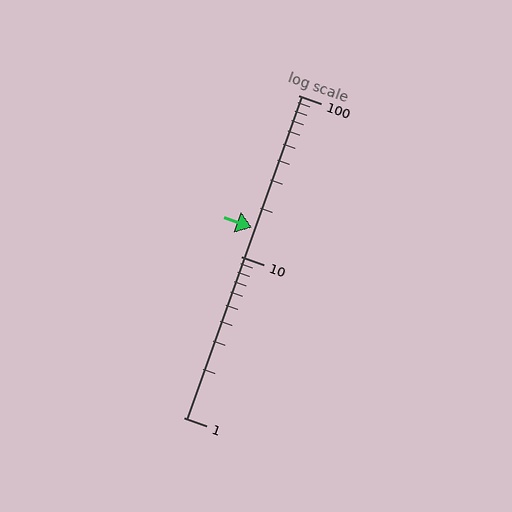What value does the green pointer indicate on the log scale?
The pointer indicates approximately 15.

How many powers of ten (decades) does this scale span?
The scale spans 2 decades, from 1 to 100.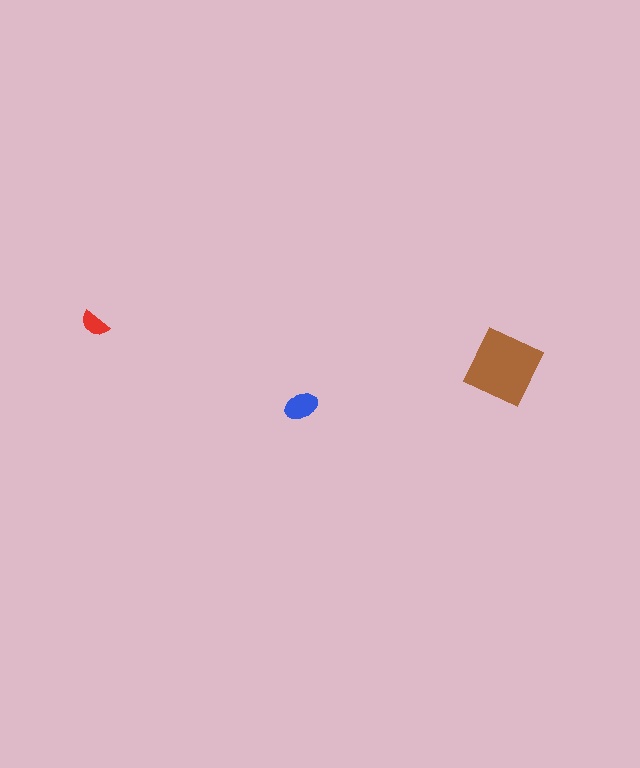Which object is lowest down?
The blue ellipse is bottommost.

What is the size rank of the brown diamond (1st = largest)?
1st.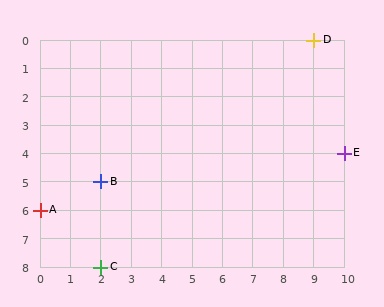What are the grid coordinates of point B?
Point B is at grid coordinates (2, 5).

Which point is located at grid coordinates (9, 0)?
Point D is at (9, 0).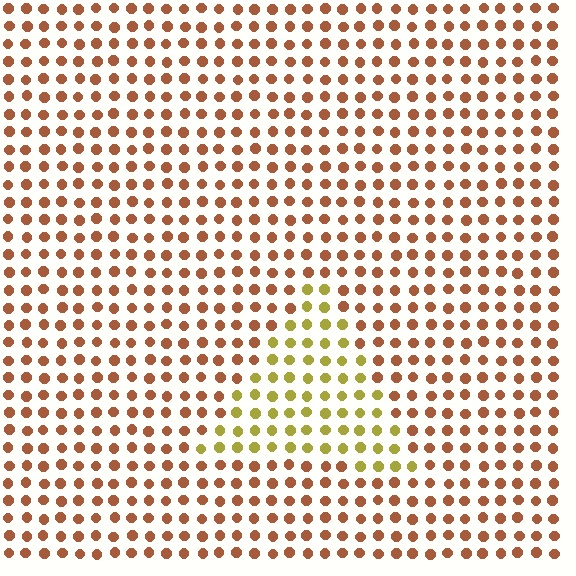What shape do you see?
I see a triangle.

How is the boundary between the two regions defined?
The boundary is defined purely by a slight shift in hue (about 43 degrees). Spacing, size, and orientation are identical on both sides.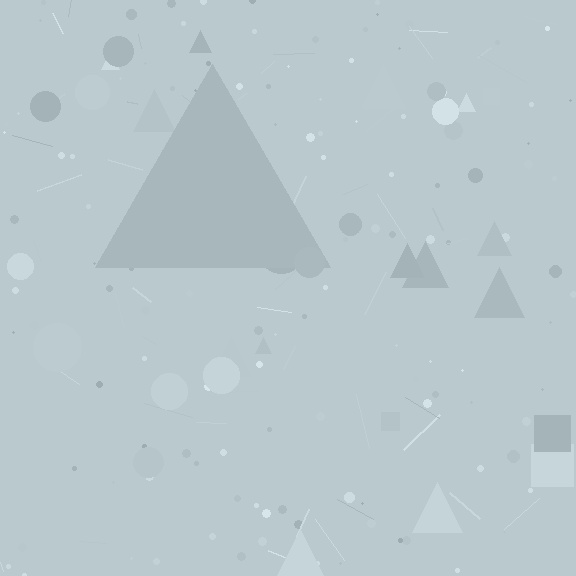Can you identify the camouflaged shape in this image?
The camouflaged shape is a triangle.